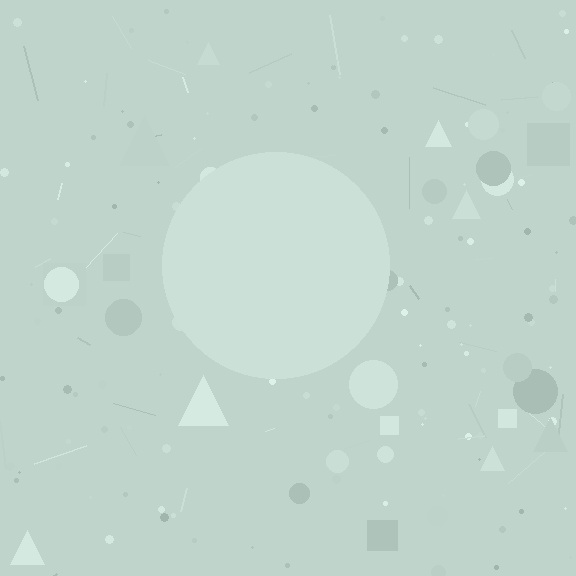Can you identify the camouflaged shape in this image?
The camouflaged shape is a circle.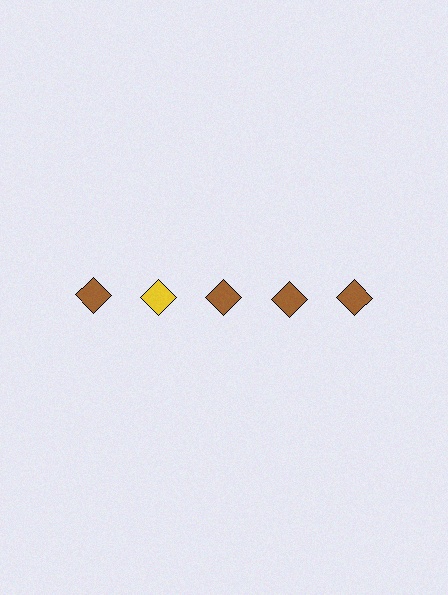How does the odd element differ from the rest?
It has a different color: yellow instead of brown.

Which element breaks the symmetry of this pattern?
The yellow diamond in the top row, second from left column breaks the symmetry. All other shapes are brown diamonds.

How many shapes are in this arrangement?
There are 5 shapes arranged in a grid pattern.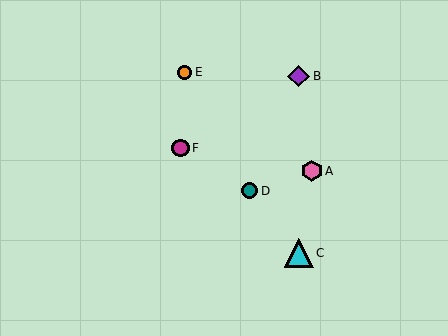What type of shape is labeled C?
Shape C is a cyan triangle.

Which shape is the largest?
The cyan triangle (labeled C) is the largest.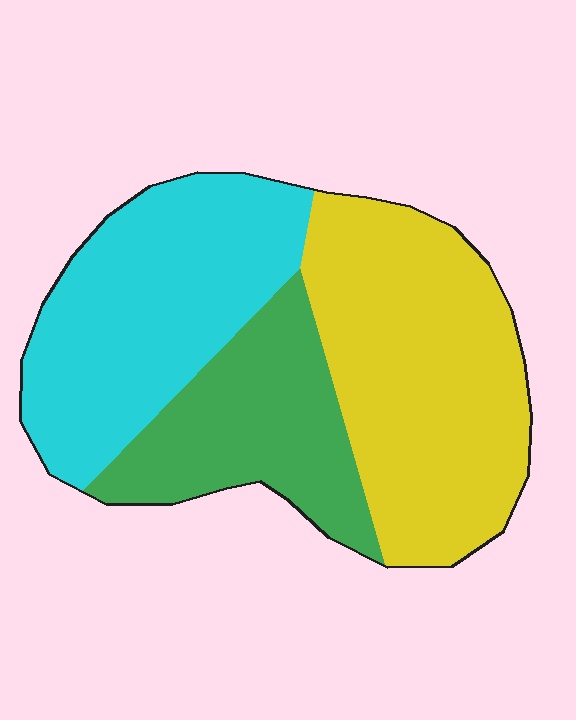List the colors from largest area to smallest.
From largest to smallest: yellow, cyan, green.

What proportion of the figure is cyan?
Cyan takes up about one third (1/3) of the figure.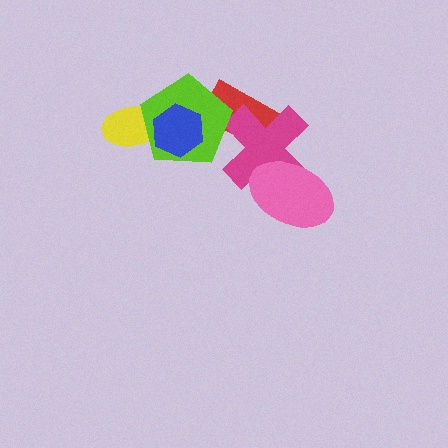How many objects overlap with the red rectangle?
2 objects overlap with the red rectangle.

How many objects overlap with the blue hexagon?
2 objects overlap with the blue hexagon.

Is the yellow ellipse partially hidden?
Yes, it is partially covered by another shape.